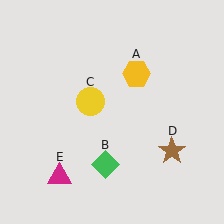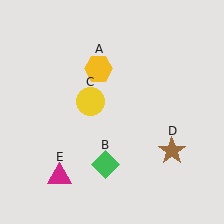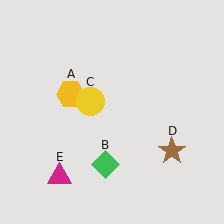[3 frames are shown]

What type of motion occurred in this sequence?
The yellow hexagon (object A) rotated counterclockwise around the center of the scene.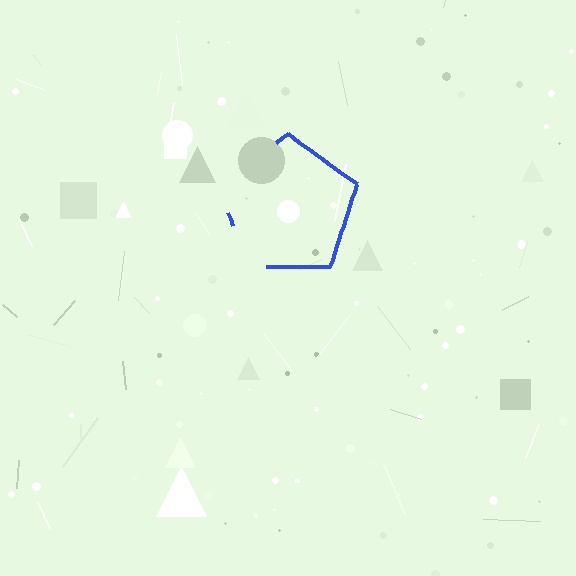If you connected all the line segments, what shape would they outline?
They would outline a pentagon.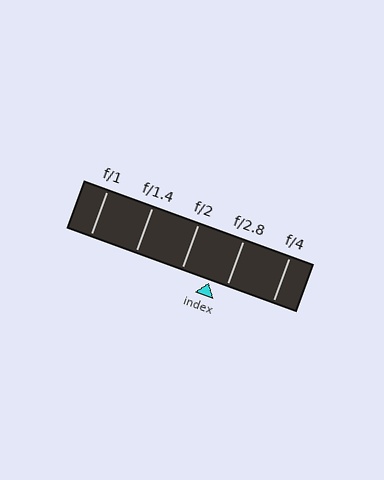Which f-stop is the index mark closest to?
The index mark is closest to f/2.8.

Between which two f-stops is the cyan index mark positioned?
The index mark is between f/2 and f/2.8.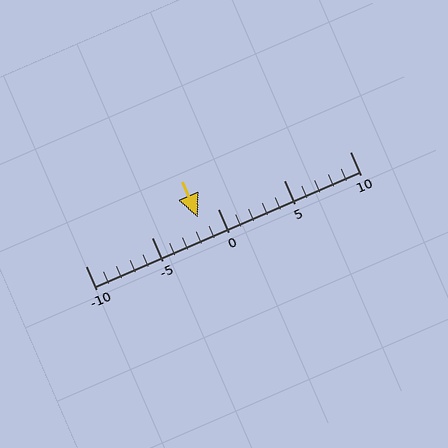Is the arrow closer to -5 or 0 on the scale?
The arrow is closer to 0.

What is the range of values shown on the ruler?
The ruler shows values from -10 to 10.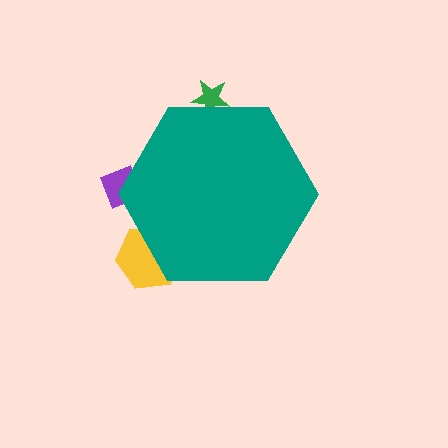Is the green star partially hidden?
Yes, the green star is partially hidden behind the teal hexagon.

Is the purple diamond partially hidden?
Yes, the purple diamond is partially hidden behind the teal hexagon.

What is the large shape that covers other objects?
A teal hexagon.